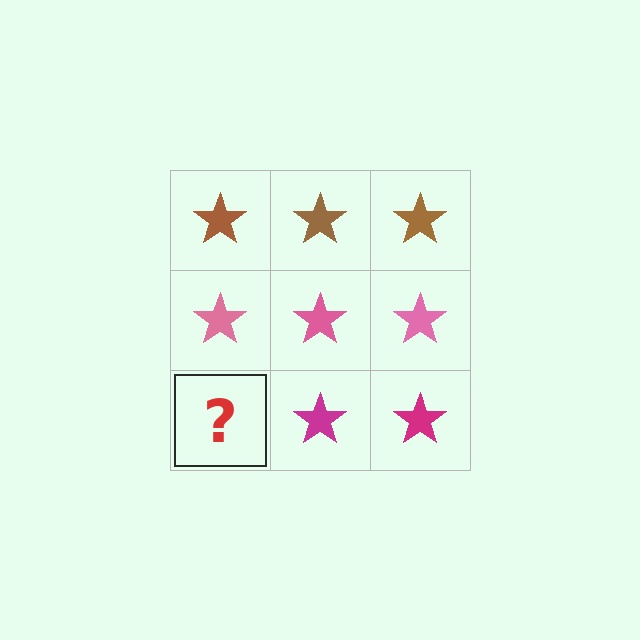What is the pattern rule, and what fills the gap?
The rule is that each row has a consistent color. The gap should be filled with a magenta star.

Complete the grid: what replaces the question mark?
The question mark should be replaced with a magenta star.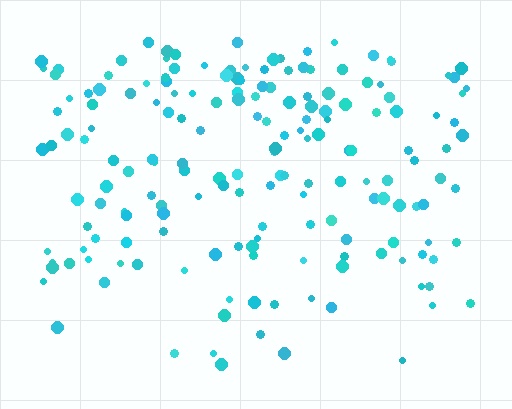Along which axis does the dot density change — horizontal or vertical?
Vertical.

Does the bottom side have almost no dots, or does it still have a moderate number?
Still a moderate number, just noticeably fewer than the top.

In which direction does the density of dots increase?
From bottom to top, with the top side densest.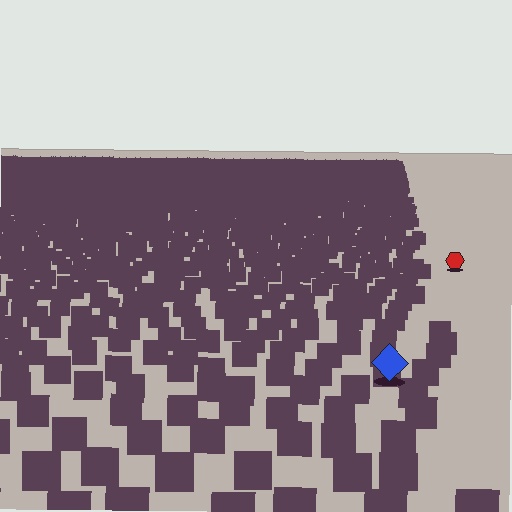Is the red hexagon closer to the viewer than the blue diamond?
No. The blue diamond is closer — you can tell from the texture gradient: the ground texture is coarser near it.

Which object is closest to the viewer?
The blue diamond is closest. The texture marks near it are larger and more spread out.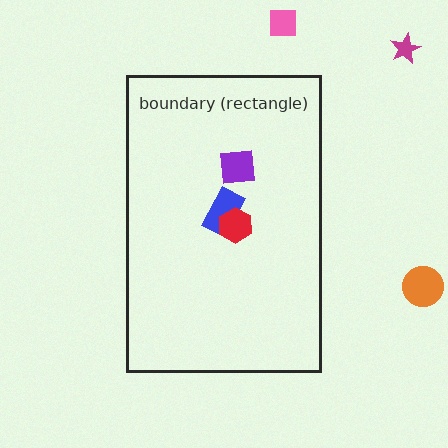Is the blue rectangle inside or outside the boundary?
Inside.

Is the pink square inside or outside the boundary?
Outside.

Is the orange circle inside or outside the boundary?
Outside.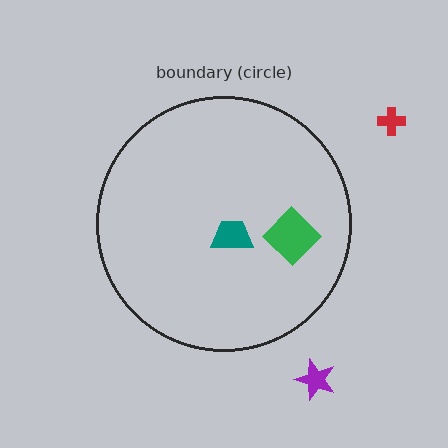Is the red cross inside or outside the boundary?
Outside.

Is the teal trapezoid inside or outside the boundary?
Inside.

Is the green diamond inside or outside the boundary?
Inside.